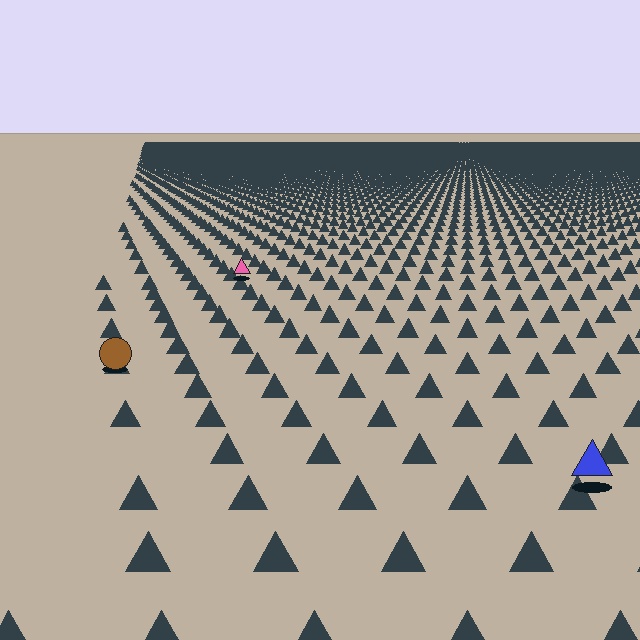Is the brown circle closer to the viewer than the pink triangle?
Yes. The brown circle is closer — you can tell from the texture gradient: the ground texture is coarser near it.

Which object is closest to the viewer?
The blue triangle is closest. The texture marks near it are larger and more spread out.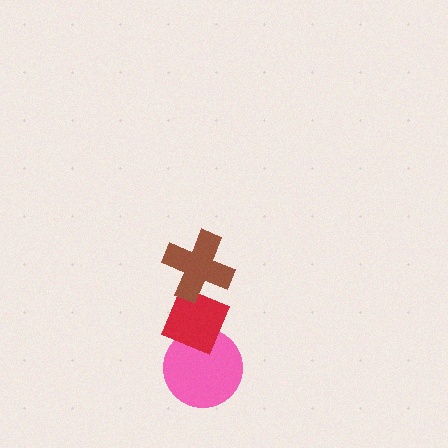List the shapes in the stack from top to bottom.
From top to bottom: the brown cross, the red diamond, the pink circle.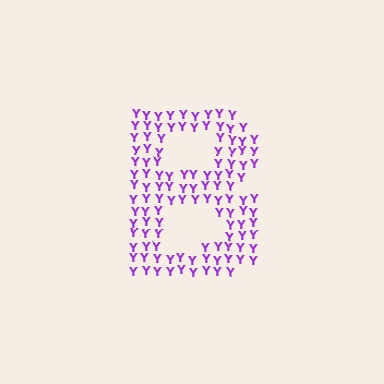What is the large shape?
The large shape is the letter B.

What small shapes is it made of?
It is made of small letter Y's.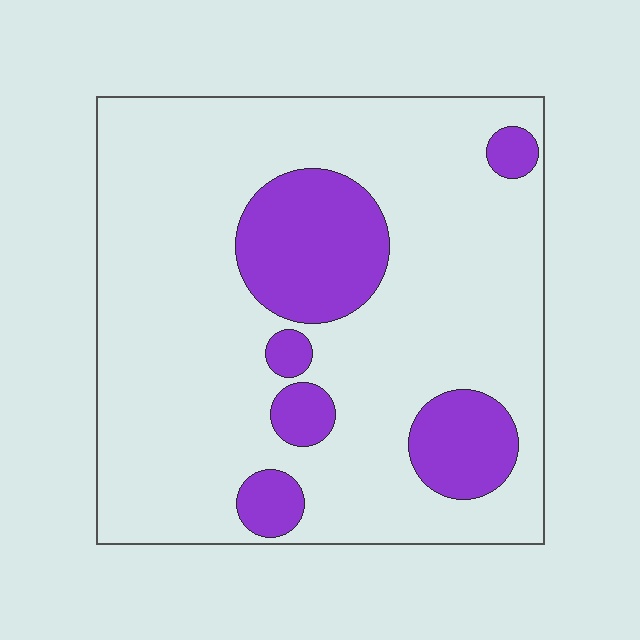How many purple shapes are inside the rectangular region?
6.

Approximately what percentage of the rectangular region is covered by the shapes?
Approximately 20%.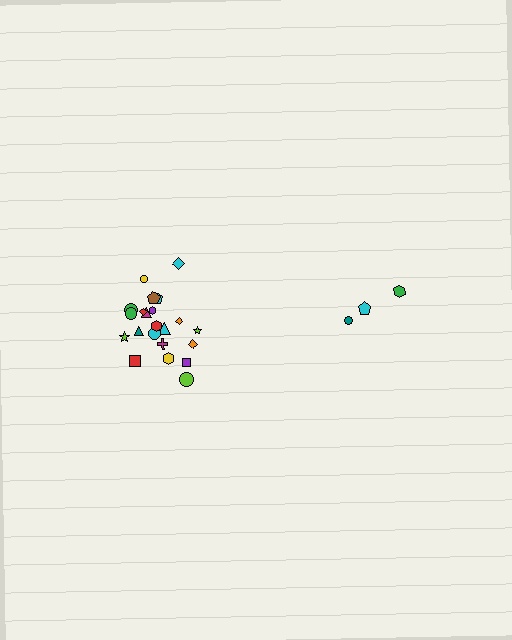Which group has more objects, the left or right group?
The left group.